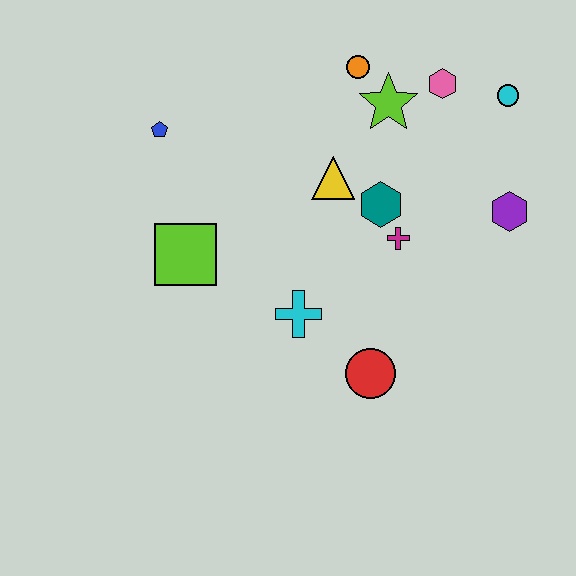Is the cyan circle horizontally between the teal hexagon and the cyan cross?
No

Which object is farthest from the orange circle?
The red circle is farthest from the orange circle.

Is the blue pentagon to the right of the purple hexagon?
No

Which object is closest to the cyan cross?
The red circle is closest to the cyan cross.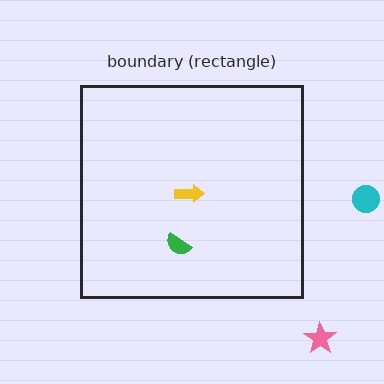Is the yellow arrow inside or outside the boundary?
Inside.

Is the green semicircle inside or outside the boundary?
Inside.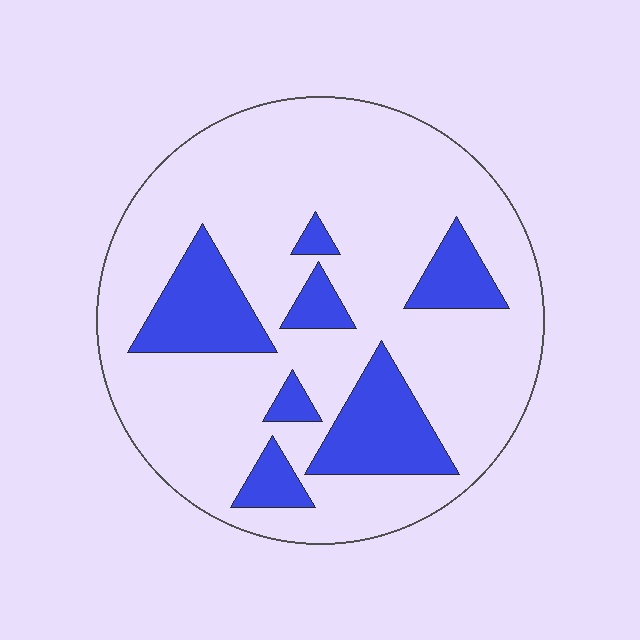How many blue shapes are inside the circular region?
7.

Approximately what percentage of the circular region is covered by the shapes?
Approximately 20%.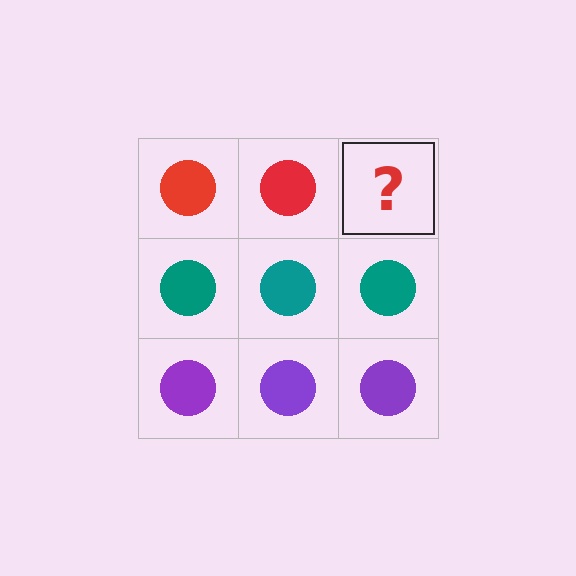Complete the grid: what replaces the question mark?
The question mark should be replaced with a red circle.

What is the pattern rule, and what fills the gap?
The rule is that each row has a consistent color. The gap should be filled with a red circle.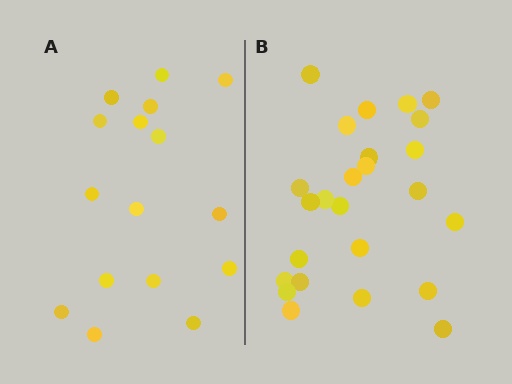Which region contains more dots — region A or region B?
Region B (the right region) has more dots.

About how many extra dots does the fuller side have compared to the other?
Region B has roughly 8 or so more dots than region A.